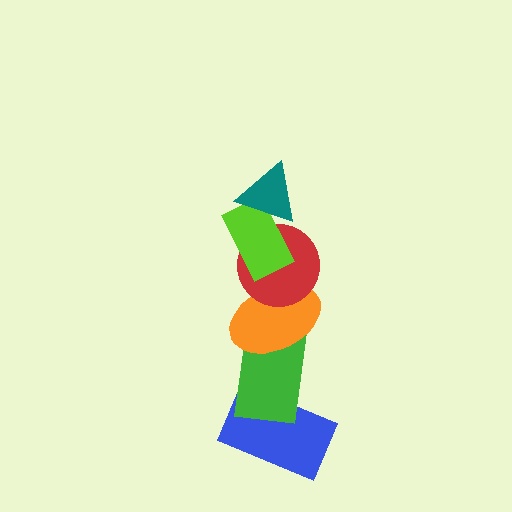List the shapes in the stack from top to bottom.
From top to bottom: the teal triangle, the lime rectangle, the red circle, the orange ellipse, the green rectangle, the blue rectangle.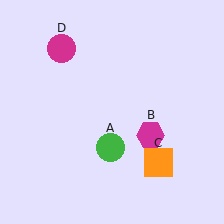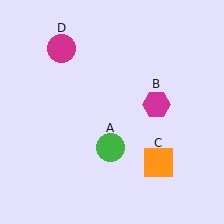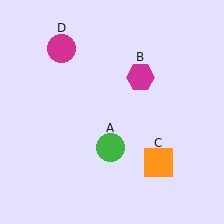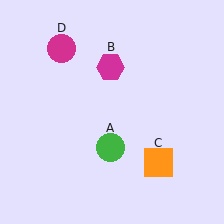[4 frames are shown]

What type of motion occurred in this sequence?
The magenta hexagon (object B) rotated counterclockwise around the center of the scene.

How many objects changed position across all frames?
1 object changed position: magenta hexagon (object B).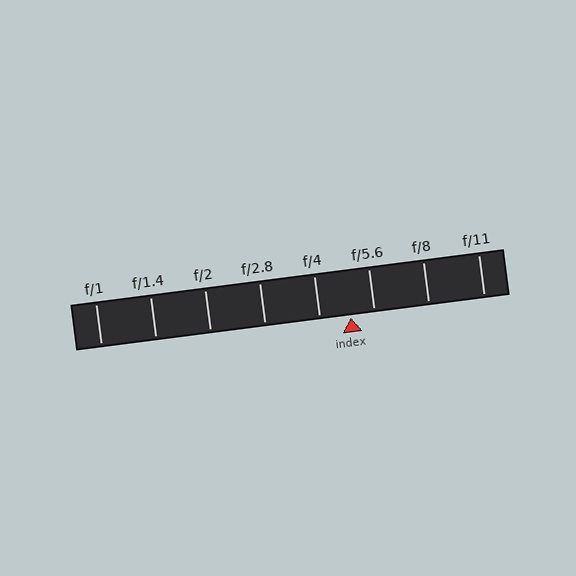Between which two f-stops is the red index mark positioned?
The index mark is between f/4 and f/5.6.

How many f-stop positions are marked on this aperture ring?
There are 8 f-stop positions marked.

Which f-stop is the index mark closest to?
The index mark is closest to f/5.6.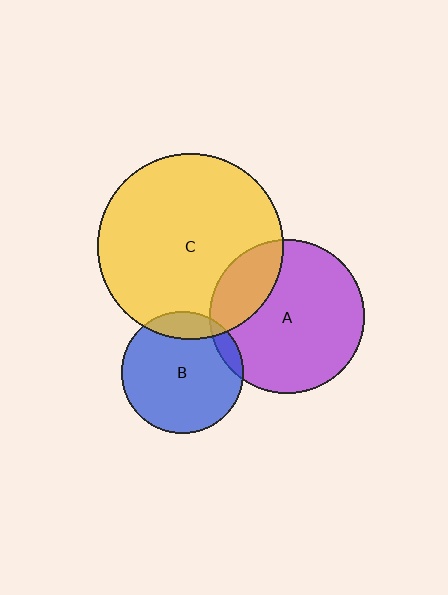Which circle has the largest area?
Circle C (yellow).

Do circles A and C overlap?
Yes.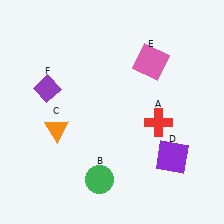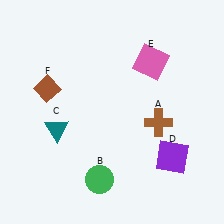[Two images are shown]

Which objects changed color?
A changed from red to brown. C changed from orange to teal. F changed from purple to brown.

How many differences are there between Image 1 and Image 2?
There are 3 differences between the two images.